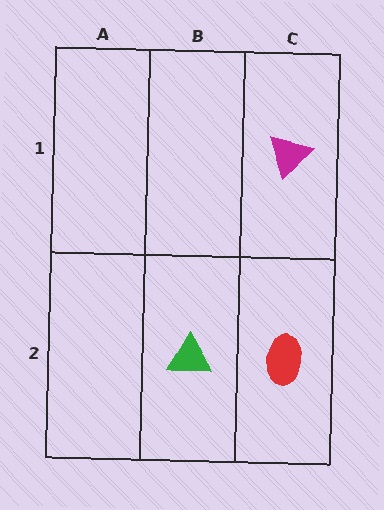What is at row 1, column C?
A magenta triangle.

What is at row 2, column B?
A green triangle.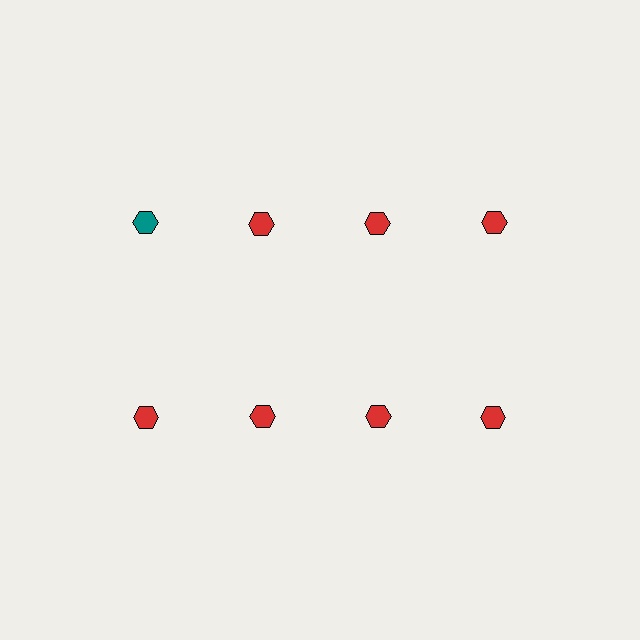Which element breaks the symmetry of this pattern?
The teal hexagon in the top row, leftmost column breaks the symmetry. All other shapes are red hexagons.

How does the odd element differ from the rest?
It has a different color: teal instead of red.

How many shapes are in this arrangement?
There are 8 shapes arranged in a grid pattern.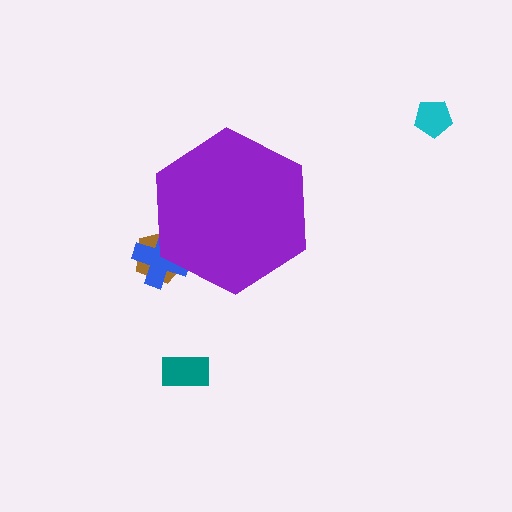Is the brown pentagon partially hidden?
Yes, the brown pentagon is partially hidden behind the purple hexagon.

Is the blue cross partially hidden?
Yes, the blue cross is partially hidden behind the purple hexagon.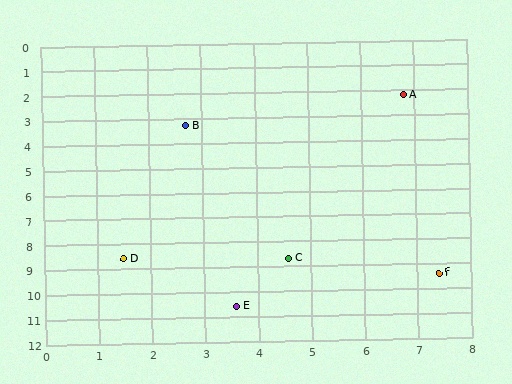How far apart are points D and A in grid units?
Points D and A are about 8.3 grid units apart.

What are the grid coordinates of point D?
Point D is at approximately (1.5, 8.6).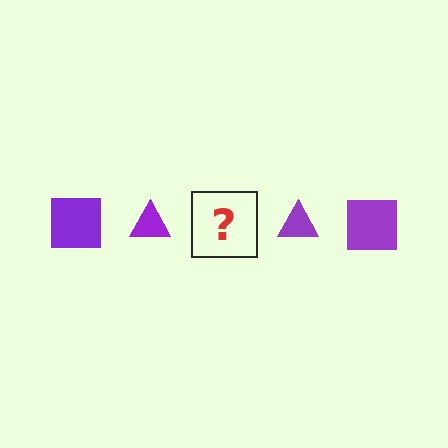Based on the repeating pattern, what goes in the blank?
The blank should be a purple square.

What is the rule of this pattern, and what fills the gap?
The rule is that the pattern cycles through square, triangle shapes in purple. The gap should be filled with a purple square.